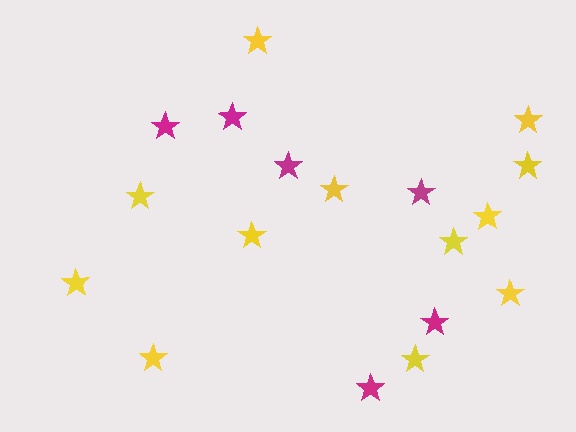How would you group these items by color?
There are 2 groups: one group of magenta stars (6) and one group of yellow stars (12).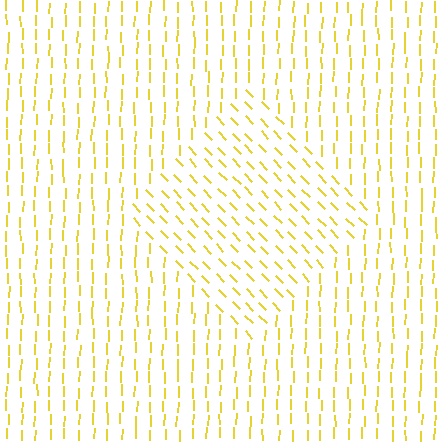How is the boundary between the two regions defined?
The boundary is defined purely by a change in line orientation (approximately 45 degrees difference). All lines are the same color and thickness.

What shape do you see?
I see a diamond.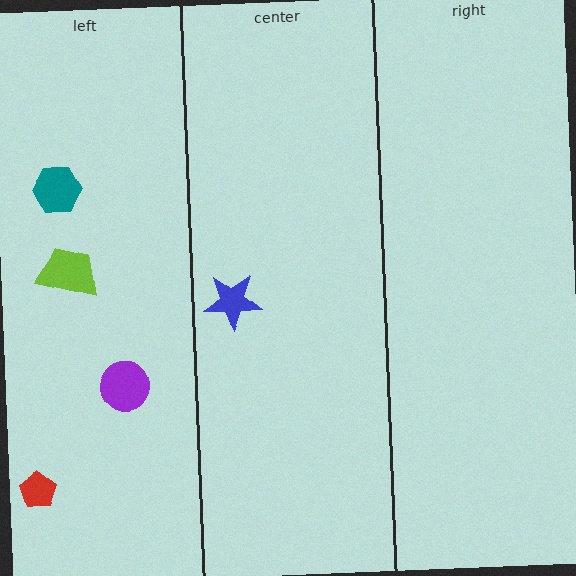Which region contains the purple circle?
The left region.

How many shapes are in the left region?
4.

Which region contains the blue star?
The center region.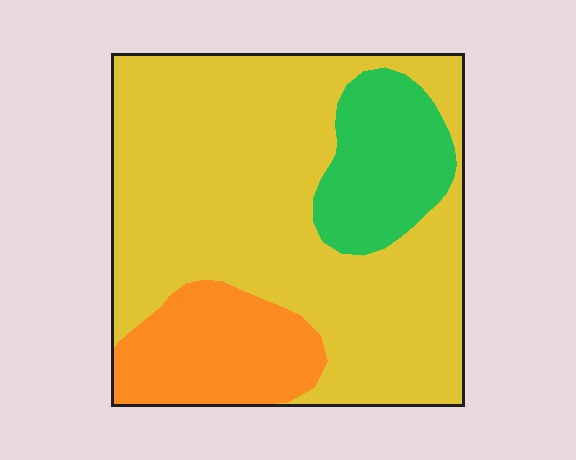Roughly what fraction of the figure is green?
Green covers roughly 15% of the figure.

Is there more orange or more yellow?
Yellow.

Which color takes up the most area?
Yellow, at roughly 70%.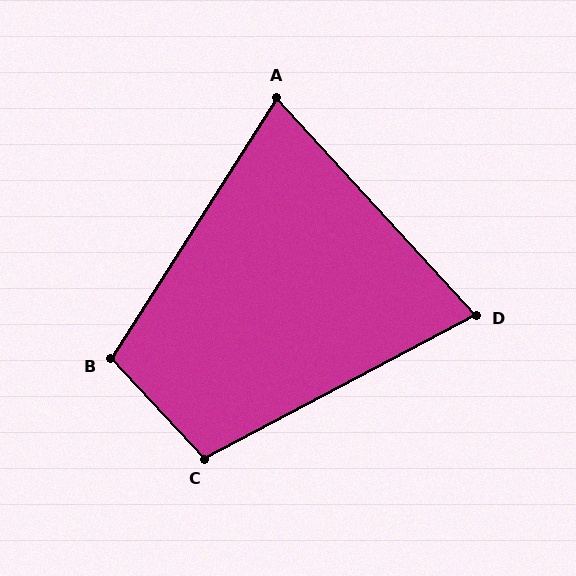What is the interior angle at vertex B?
Approximately 105 degrees (obtuse).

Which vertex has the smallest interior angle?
A, at approximately 75 degrees.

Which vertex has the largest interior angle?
C, at approximately 105 degrees.